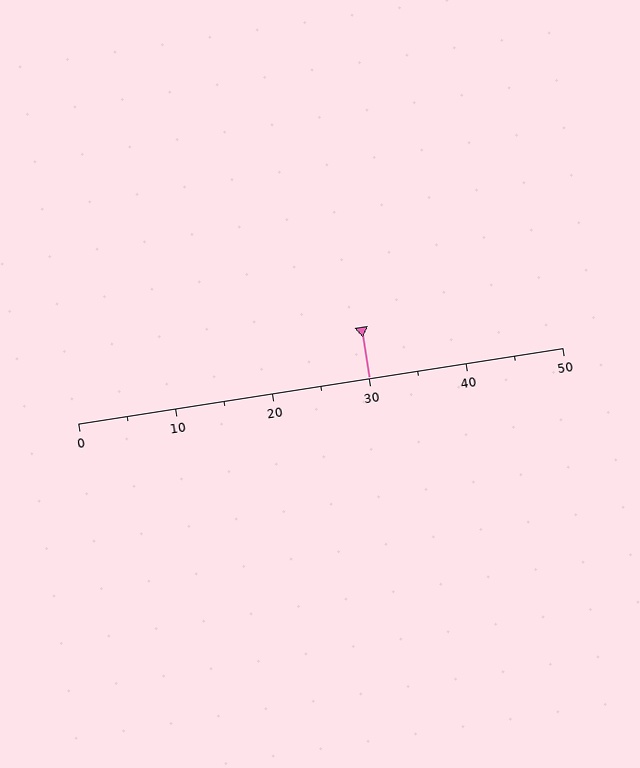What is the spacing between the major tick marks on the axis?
The major ticks are spaced 10 apart.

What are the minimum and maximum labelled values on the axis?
The axis runs from 0 to 50.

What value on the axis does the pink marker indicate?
The marker indicates approximately 30.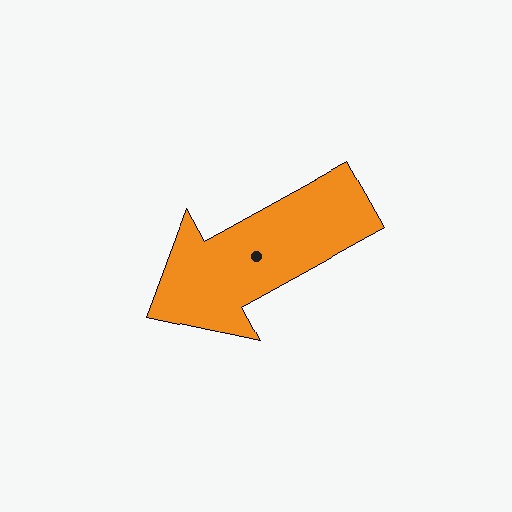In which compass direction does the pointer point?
Southwest.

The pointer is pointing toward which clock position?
Roughly 8 o'clock.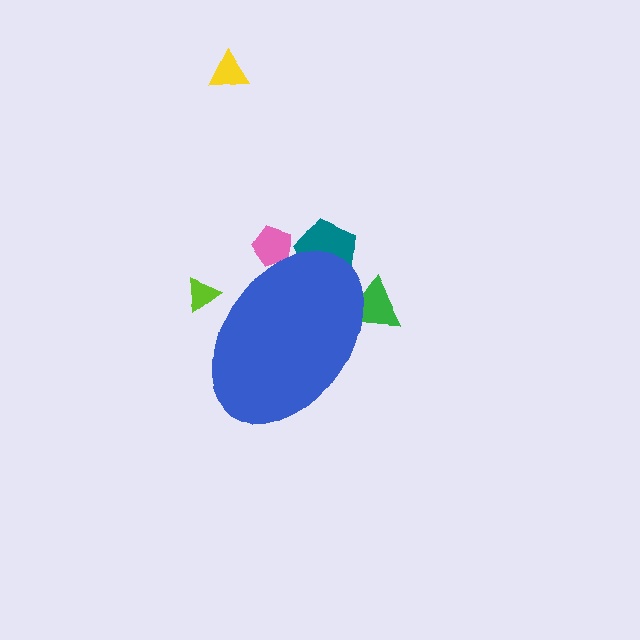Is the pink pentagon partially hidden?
Yes, the pink pentagon is partially hidden behind the blue ellipse.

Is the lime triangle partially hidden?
Yes, the lime triangle is partially hidden behind the blue ellipse.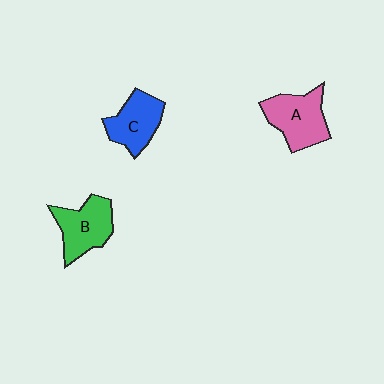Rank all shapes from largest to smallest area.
From largest to smallest: A (pink), B (green), C (blue).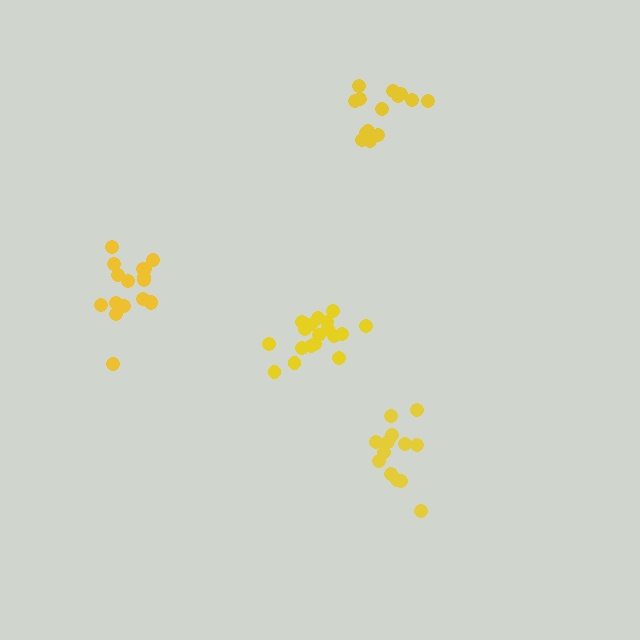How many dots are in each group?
Group 1: 14 dots, Group 2: 13 dots, Group 3: 19 dots, Group 4: 18 dots (64 total).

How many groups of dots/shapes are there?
There are 4 groups.